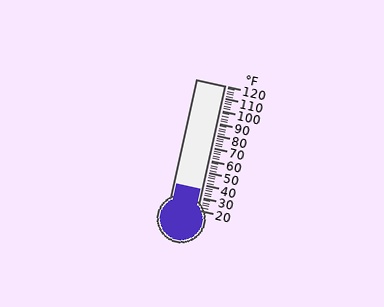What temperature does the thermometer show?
The thermometer shows approximately 36°F.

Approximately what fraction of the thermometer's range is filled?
The thermometer is filled to approximately 15% of its range.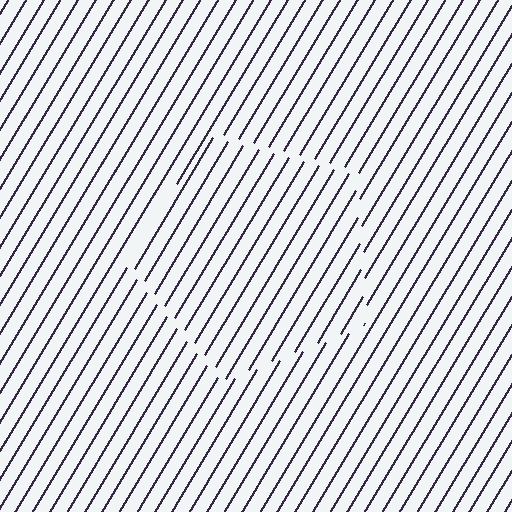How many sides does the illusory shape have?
5 sides — the line-ends trace a pentagon.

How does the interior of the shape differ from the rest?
The interior of the shape contains the same grating, shifted by half a period — the contour is defined by the phase discontinuity where line-ends from the inner and outer gratings abut.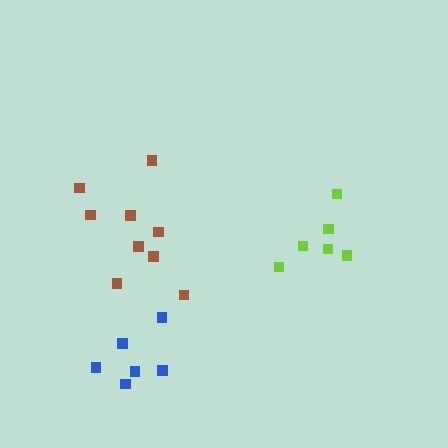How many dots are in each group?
Group 1: 9 dots, Group 2: 6 dots, Group 3: 6 dots (21 total).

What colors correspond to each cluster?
The clusters are colored: brown, lime, blue.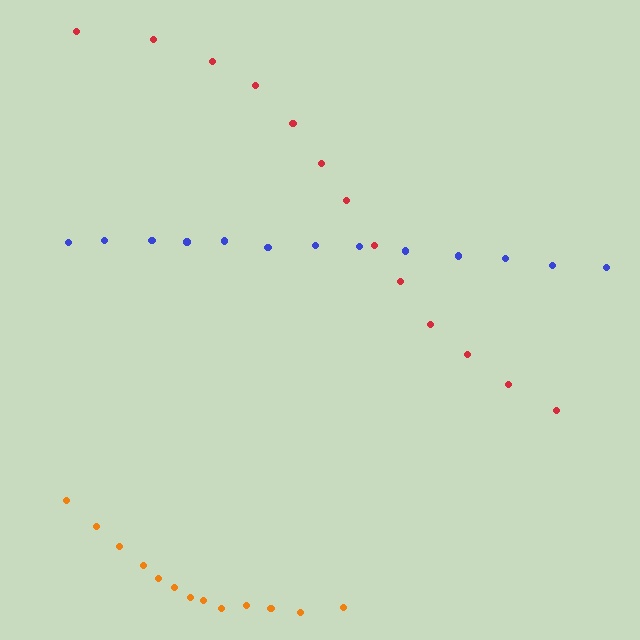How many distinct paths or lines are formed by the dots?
There are 3 distinct paths.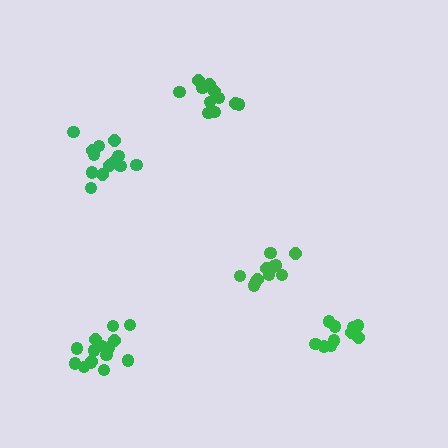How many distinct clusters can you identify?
There are 5 distinct clusters.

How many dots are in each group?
Group 1: 13 dots, Group 2: 11 dots, Group 3: 11 dots, Group 4: 15 dots, Group 5: 11 dots (61 total).